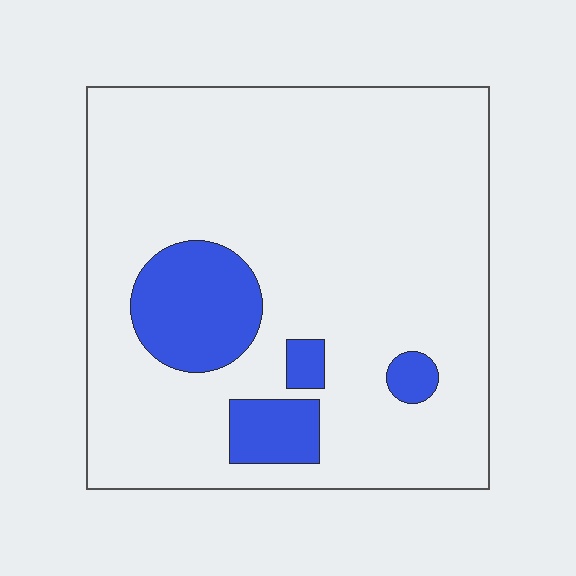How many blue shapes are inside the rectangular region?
4.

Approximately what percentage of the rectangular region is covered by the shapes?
Approximately 15%.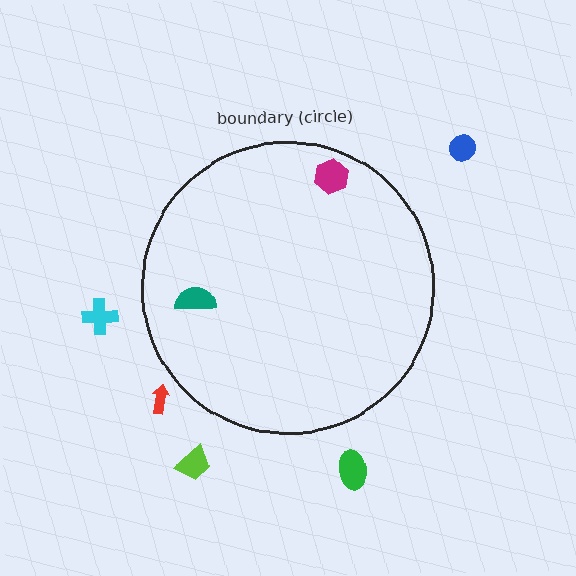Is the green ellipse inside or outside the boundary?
Outside.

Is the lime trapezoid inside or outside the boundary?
Outside.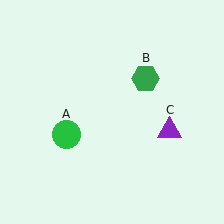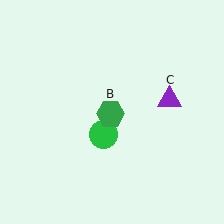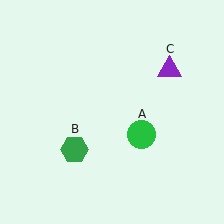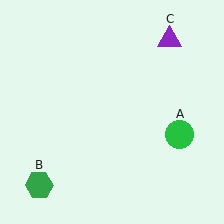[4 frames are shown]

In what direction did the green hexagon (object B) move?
The green hexagon (object B) moved down and to the left.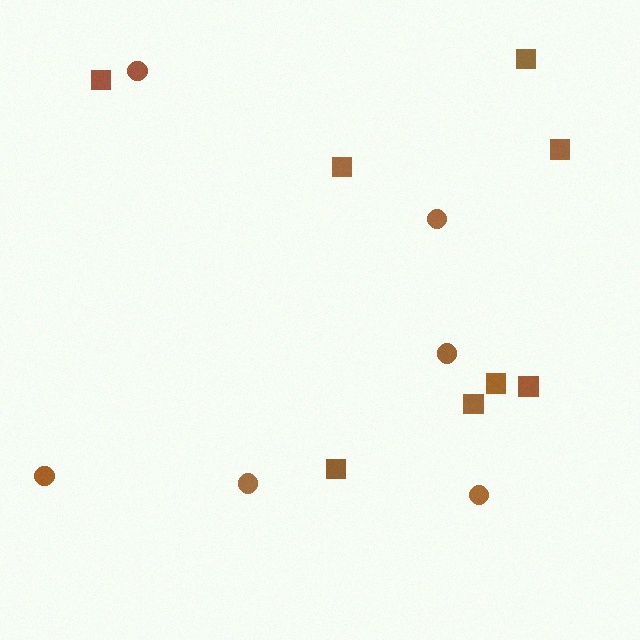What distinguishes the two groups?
There are 2 groups: one group of circles (6) and one group of squares (8).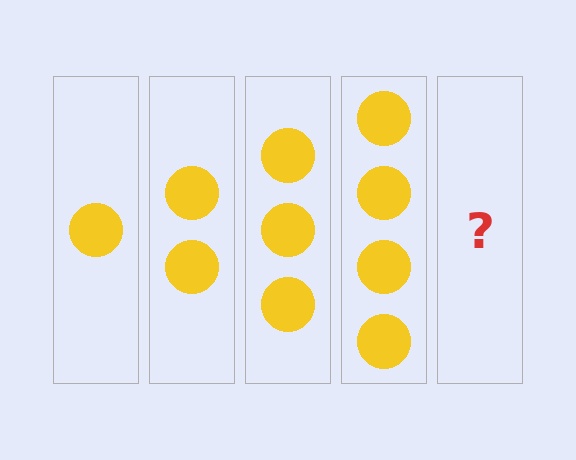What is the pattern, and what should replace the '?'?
The pattern is that each step adds one more circle. The '?' should be 5 circles.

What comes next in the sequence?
The next element should be 5 circles.